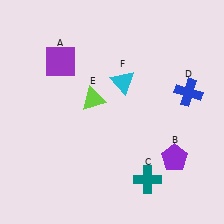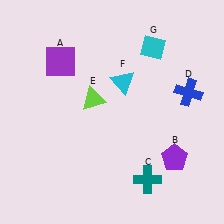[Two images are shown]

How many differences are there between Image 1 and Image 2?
There is 1 difference between the two images.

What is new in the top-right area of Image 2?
A cyan diamond (G) was added in the top-right area of Image 2.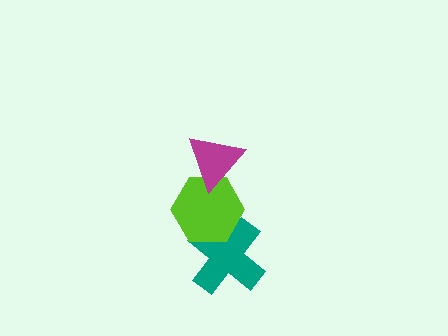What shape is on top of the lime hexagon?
The magenta triangle is on top of the lime hexagon.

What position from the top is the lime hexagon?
The lime hexagon is 2nd from the top.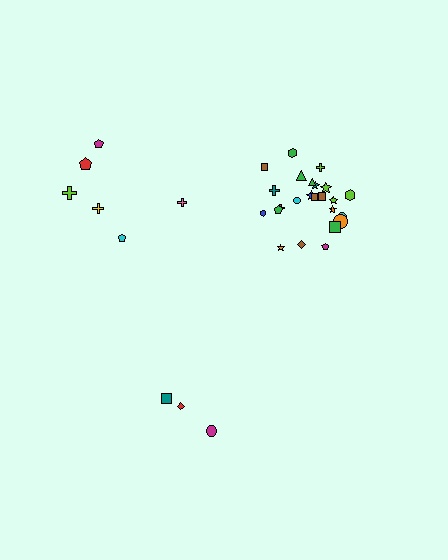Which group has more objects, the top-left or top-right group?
The top-right group.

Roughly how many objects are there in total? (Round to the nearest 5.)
Roughly 35 objects in total.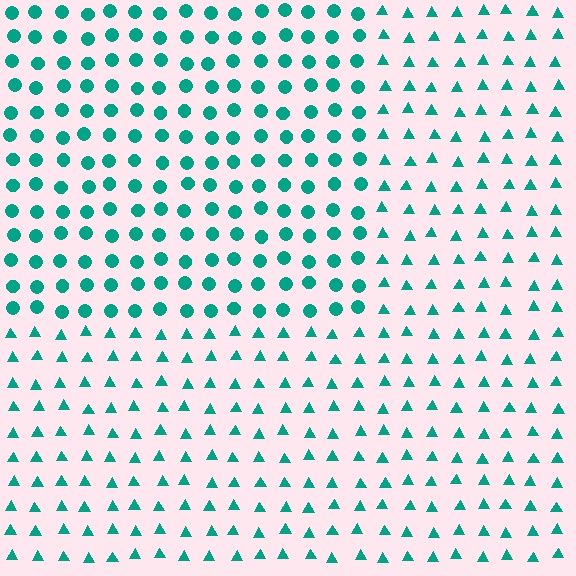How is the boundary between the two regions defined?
The boundary is defined by a change in element shape: circles inside vs. triangles outside. All elements share the same color and spacing.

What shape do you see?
I see a rectangle.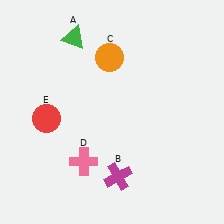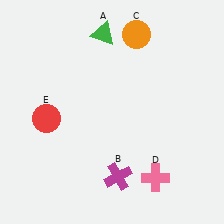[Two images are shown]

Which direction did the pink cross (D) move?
The pink cross (D) moved right.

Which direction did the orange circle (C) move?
The orange circle (C) moved right.